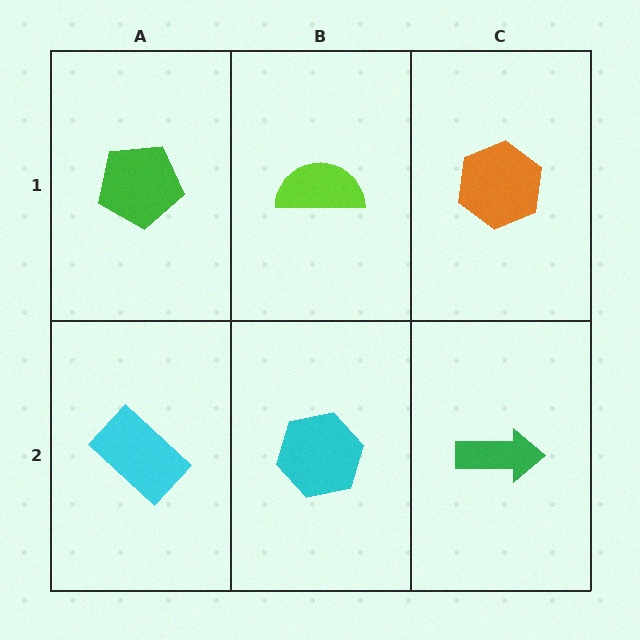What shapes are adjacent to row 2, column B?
A lime semicircle (row 1, column B), a cyan rectangle (row 2, column A), a green arrow (row 2, column C).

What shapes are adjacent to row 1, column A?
A cyan rectangle (row 2, column A), a lime semicircle (row 1, column B).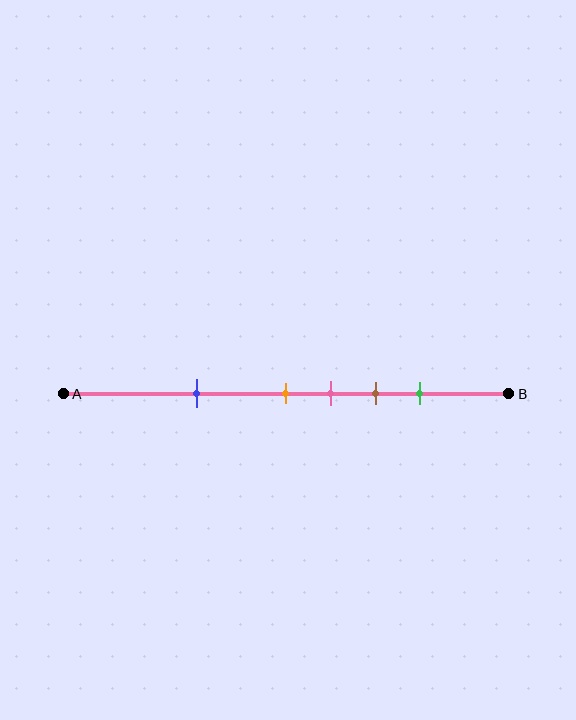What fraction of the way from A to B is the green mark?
The green mark is approximately 80% (0.8) of the way from A to B.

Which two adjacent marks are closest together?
The orange and pink marks are the closest adjacent pair.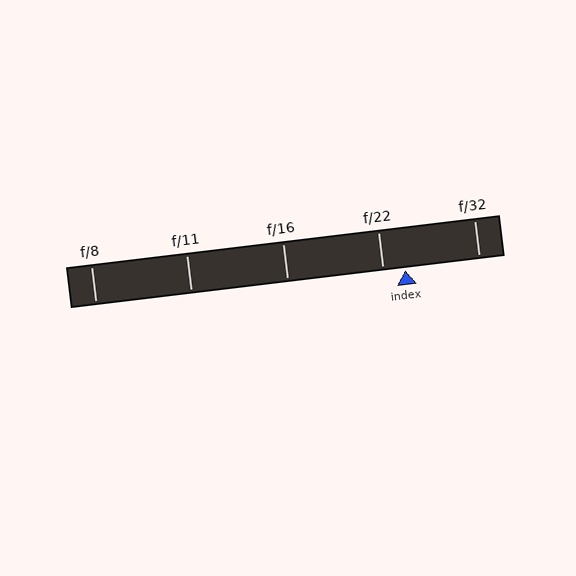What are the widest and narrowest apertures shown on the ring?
The widest aperture shown is f/8 and the narrowest is f/32.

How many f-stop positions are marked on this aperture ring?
There are 5 f-stop positions marked.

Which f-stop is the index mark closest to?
The index mark is closest to f/22.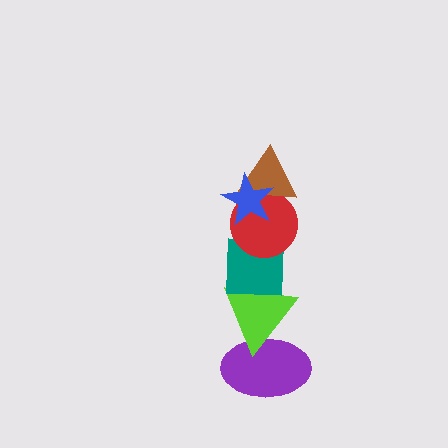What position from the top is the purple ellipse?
The purple ellipse is 6th from the top.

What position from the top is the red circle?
The red circle is 3rd from the top.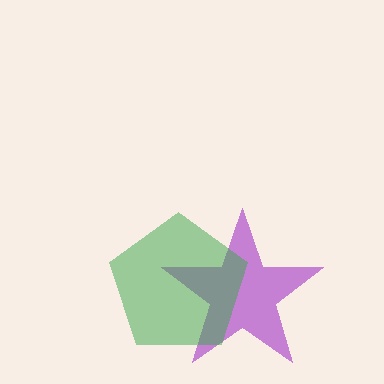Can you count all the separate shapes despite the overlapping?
Yes, there are 2 separate shapes.